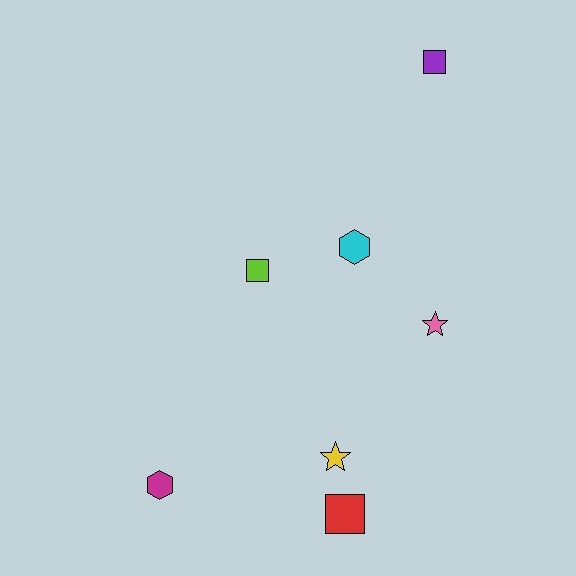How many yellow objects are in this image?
There is 1 yellow object.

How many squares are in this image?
There are 3 squares.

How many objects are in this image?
There are 7 objects.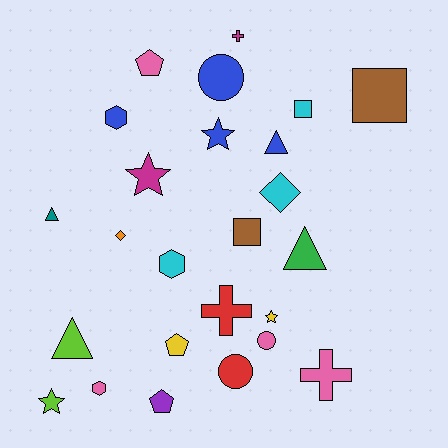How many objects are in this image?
There are 25 objects.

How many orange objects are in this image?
There is 1 orange object.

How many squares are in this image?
There are 3 squares.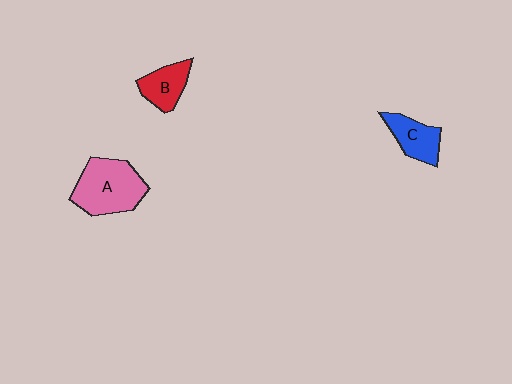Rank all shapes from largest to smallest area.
From largest to smallest: A (pink), C (blue), B (red).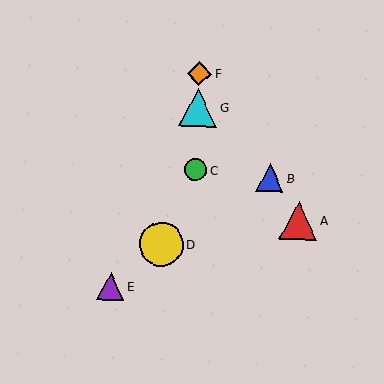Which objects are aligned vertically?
Objects C, F, G are aligned vertically.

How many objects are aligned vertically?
3 objects (C, F, G) are aligned vertically.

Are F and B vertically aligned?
No, F is at x≈199 and B is at x≈270.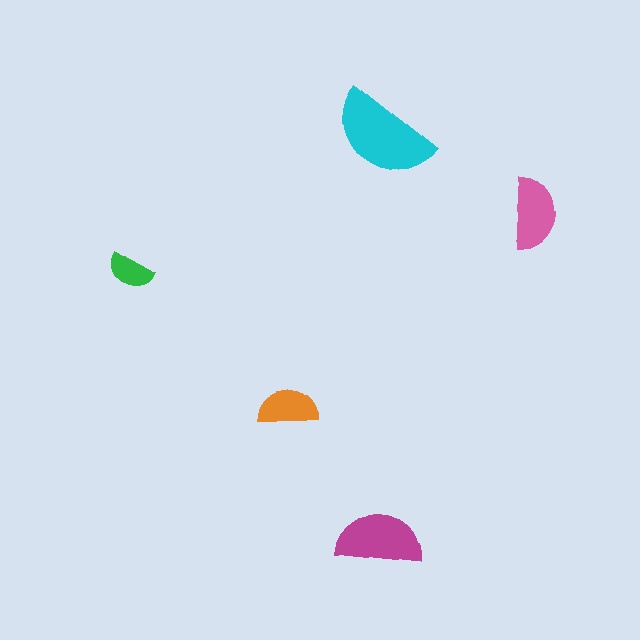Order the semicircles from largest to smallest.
the cyan one, the magenta one, the pink one, the orange one, the green one.